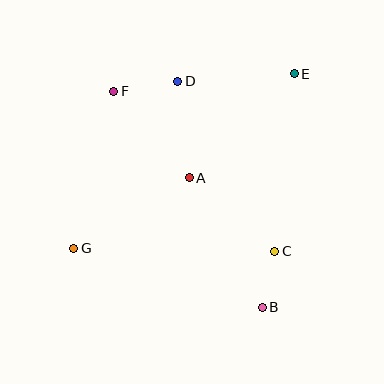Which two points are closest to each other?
Points B and C are closest to each other.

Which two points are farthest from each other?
Points E and G are farthest from each other.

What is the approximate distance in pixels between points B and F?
The distance between B and F is approximately 262 pixels.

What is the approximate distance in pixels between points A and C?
The distance between A and C is approximately 113 pixels.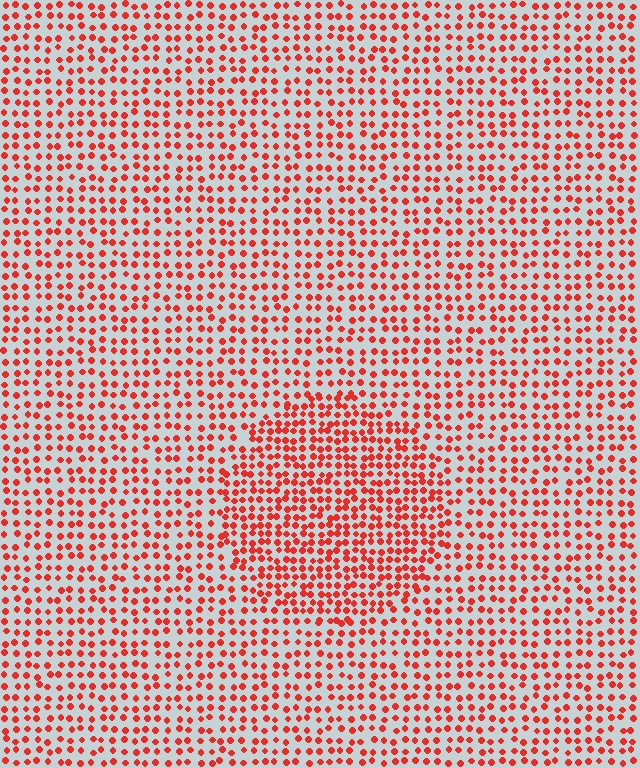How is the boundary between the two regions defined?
The boundary is defined by a change in element density (approximately 1.6x ratio). All elements are the same color, size, and shape.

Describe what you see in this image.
The image contains small red elements arranged at two different densities. A circle-shaped region is visible where the elements are more densely packed than the surrounding area.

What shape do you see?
I see a circle.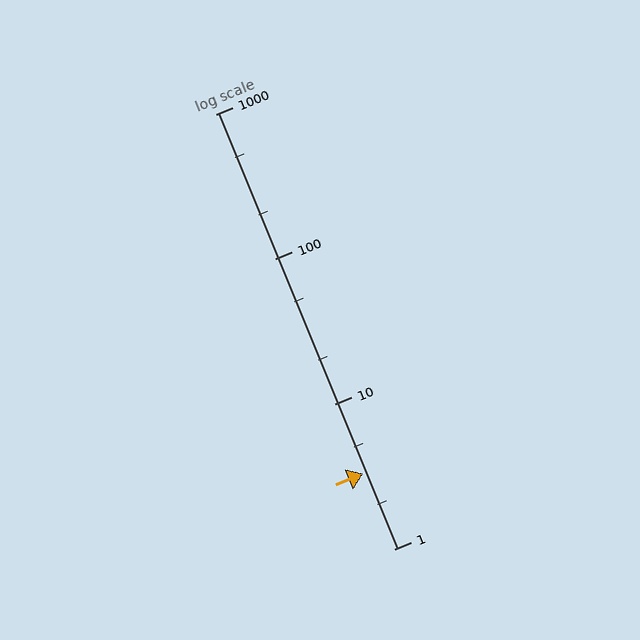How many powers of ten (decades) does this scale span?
The scale spans 3 decades, from 1 to 1000.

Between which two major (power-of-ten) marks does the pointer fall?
The pointer is between 1 and 10.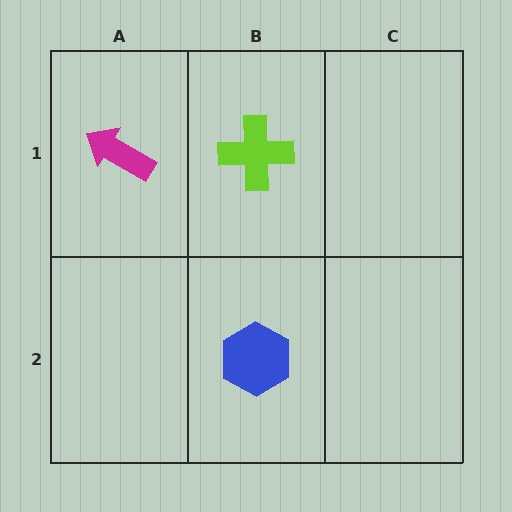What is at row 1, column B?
A lime cross.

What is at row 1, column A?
A magenta arrow.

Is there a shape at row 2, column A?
No, that cell is empty.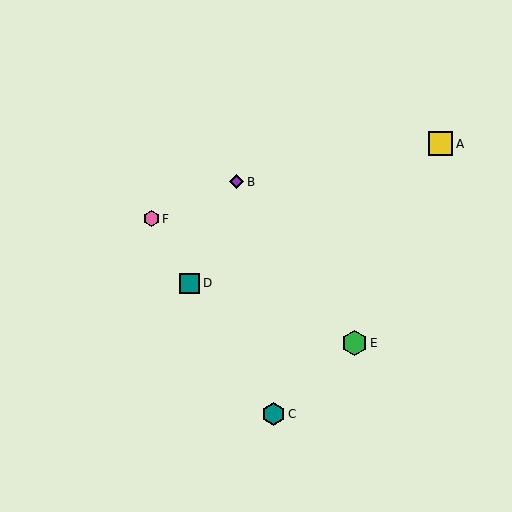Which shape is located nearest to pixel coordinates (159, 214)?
The pink hexagon (labeled F) at (151, 219) is nearest to that location.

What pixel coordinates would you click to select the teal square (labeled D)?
Click at (190, 283) to select the teal square D.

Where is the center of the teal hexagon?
The center of the teal hexagon is at (274, 414).